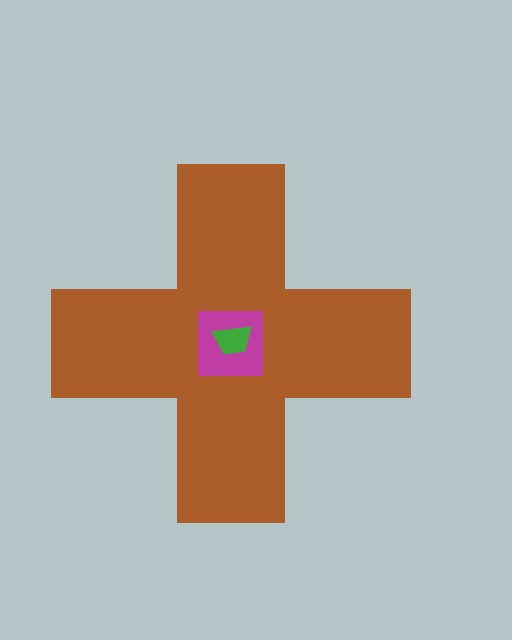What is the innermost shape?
The green trapezoid.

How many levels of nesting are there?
3.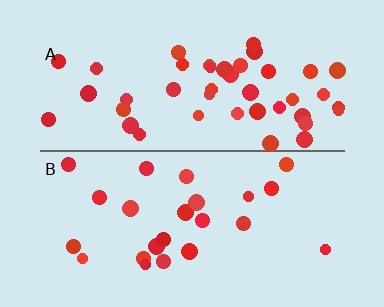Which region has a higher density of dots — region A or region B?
A (the top).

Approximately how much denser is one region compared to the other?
Approximately 1.9× — region A over region B.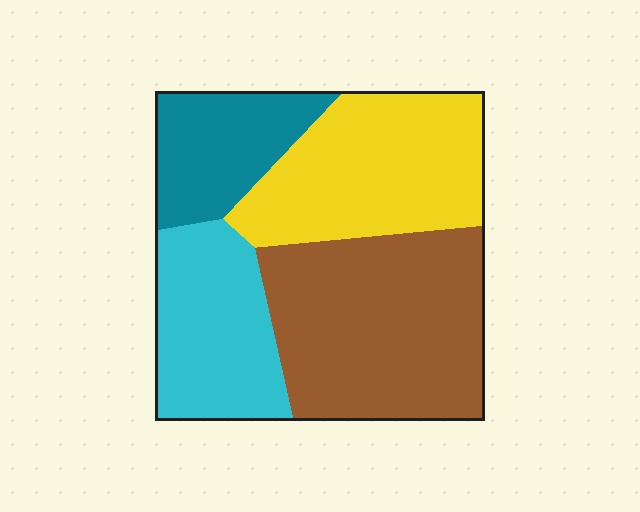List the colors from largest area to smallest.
From largest to smallest: brown, yellow, cyan, teal.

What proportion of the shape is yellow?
Yellow takes up between a quarter and a half of the shape.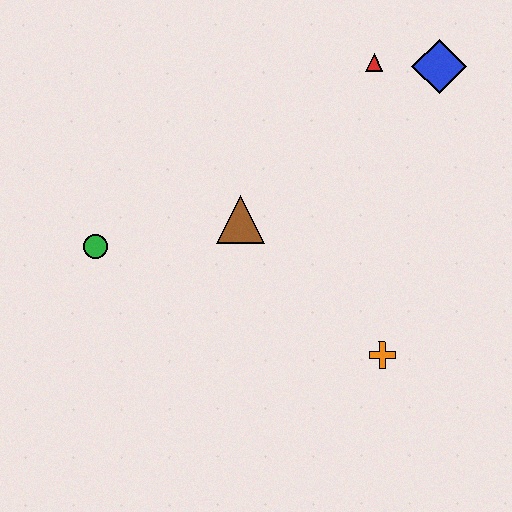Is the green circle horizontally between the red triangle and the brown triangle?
No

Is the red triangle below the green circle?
No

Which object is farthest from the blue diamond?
The green circle is farthest from the blue diamond.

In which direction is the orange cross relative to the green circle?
The orange cross is to the right of the green circle.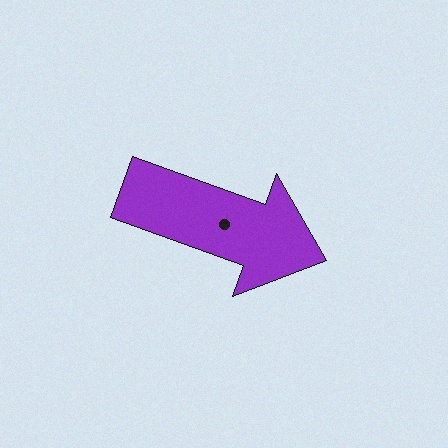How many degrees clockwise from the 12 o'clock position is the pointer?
Approximately 110 degrees.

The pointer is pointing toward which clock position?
Roughly 4 o'clock.